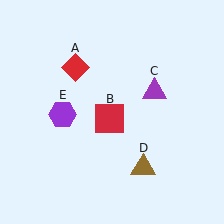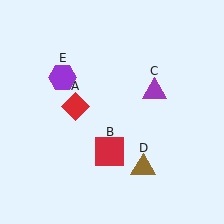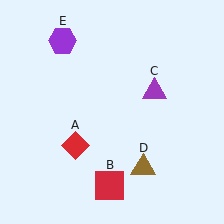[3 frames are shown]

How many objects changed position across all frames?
3 objects changed position: red diamond (object A), red square (object B), purple hexagon (object E).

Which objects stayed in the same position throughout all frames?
Purple triangle (object C) and brown triangle (object D) remained stationary.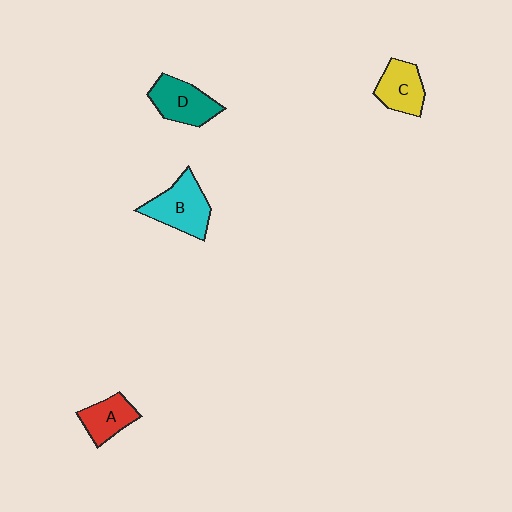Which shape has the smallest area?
Shape A (red).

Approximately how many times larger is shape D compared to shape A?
Approximately 1.3 times.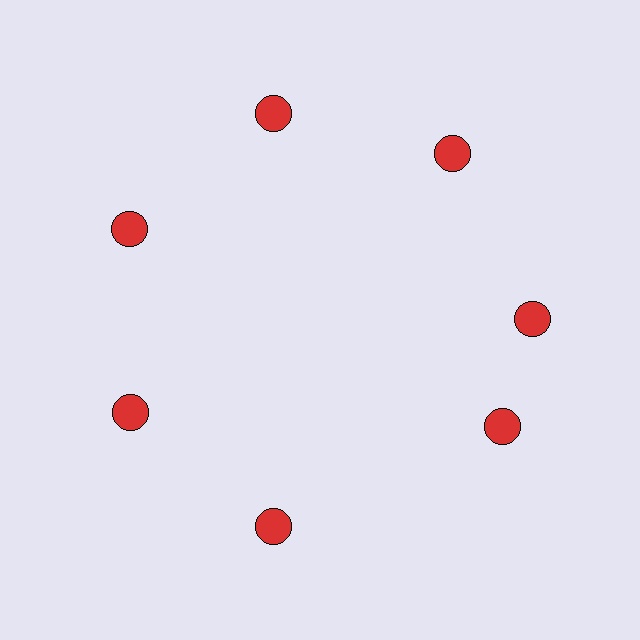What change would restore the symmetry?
The symmetry would be restored by rotating it back into even spacing with its neighbors so that all 7 circles sit at equal angles and equal distance from the center.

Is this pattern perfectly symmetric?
No. The 7 red circles are arranged in a ring, but one element near the 5 o'clock position is rotated out of alignment along the ring, breaking the 7-fold rotational symmetry.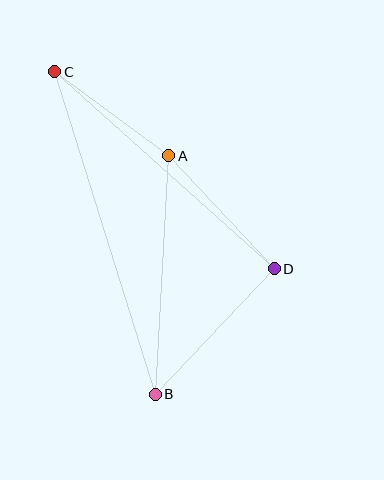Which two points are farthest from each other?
Points B and C are farthest from each other.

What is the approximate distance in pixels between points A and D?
The distance between A and D is approximately 154 pixels.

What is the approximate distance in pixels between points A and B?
The distance between A and B is approximately 239 pixels.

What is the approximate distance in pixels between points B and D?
The distance between B and D is approximately 173 pixels.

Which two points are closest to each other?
Points A and C are closest to each other.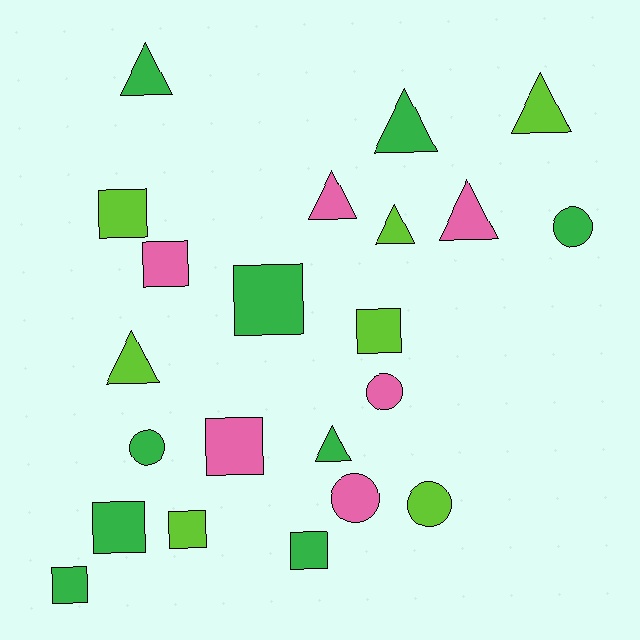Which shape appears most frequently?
Square, with 9 objects.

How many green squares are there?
There are 4 green squares.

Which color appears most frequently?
Green, with 9 objects.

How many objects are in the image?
There are 22 objects.